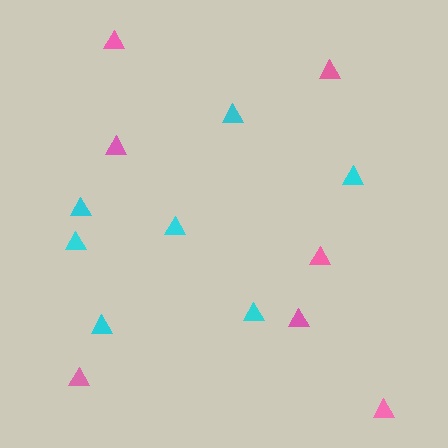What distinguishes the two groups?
There are 2 groups: one group of cyan triangles (7) and one group of pink triangles (7).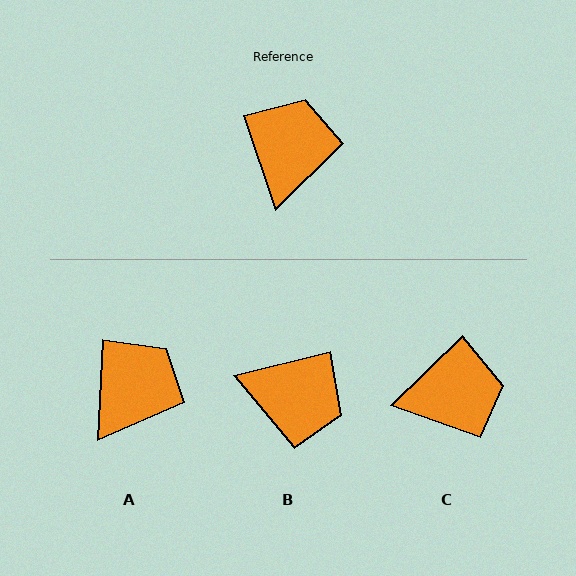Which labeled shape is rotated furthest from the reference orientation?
B, about 95 degrees away.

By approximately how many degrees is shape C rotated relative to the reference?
Approximately 65 degrees clockwise.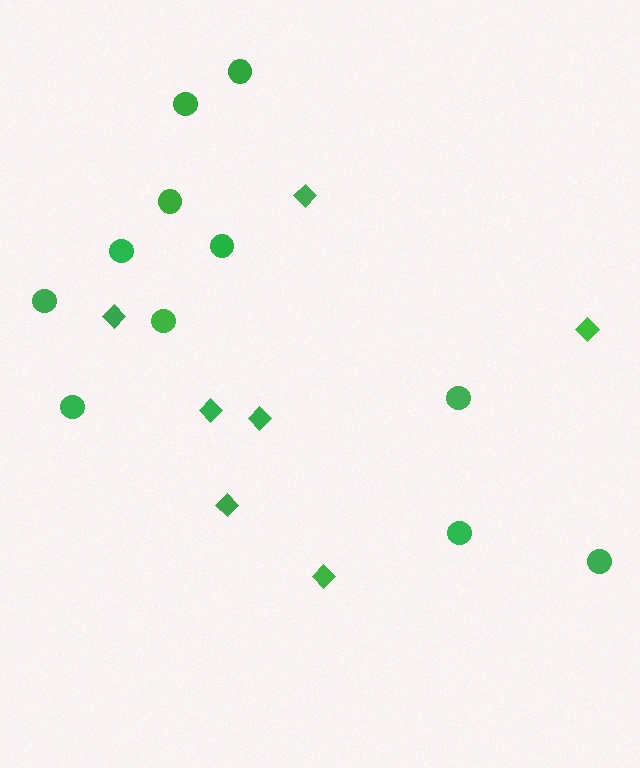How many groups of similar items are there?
There are 2 groups: one group of circles (11) and one group of diamonds (7).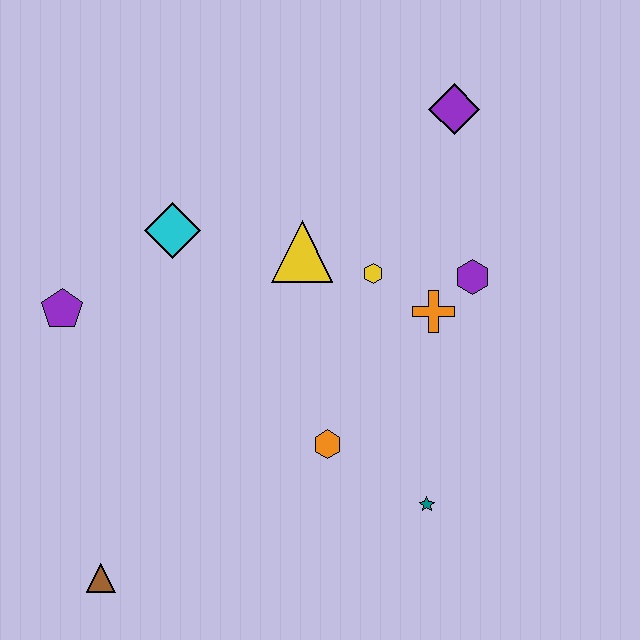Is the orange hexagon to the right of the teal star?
No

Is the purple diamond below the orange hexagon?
No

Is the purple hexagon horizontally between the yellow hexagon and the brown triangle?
No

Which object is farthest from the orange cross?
The brown triangle is farthest from the orange cross.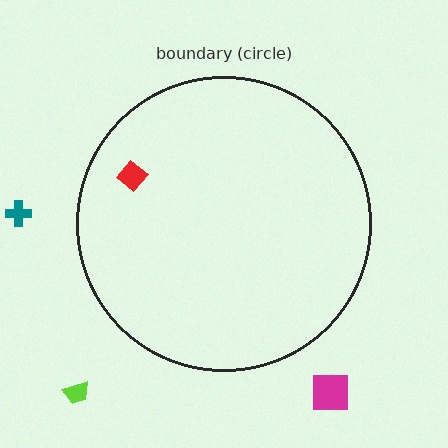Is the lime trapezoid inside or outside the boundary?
Outside.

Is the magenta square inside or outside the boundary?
Outside.